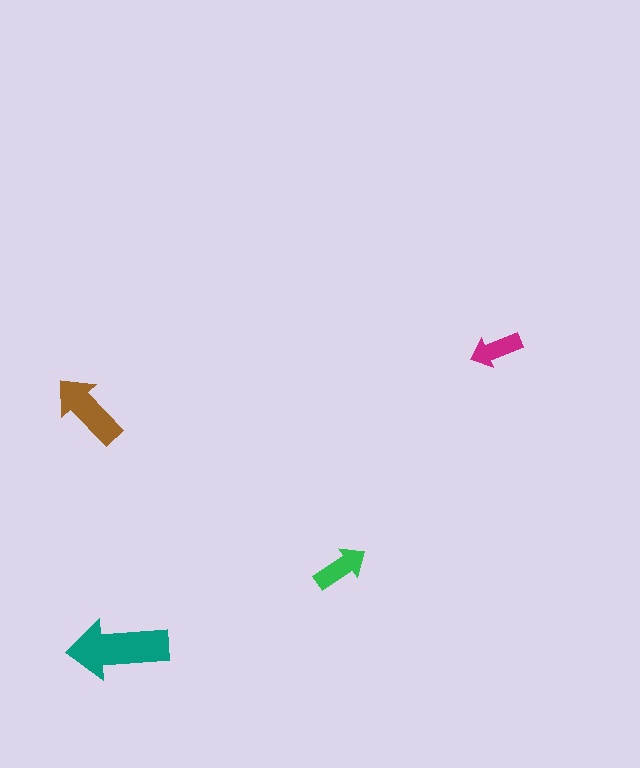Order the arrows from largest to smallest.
the teal one, the brown one, the green one, the magenta one.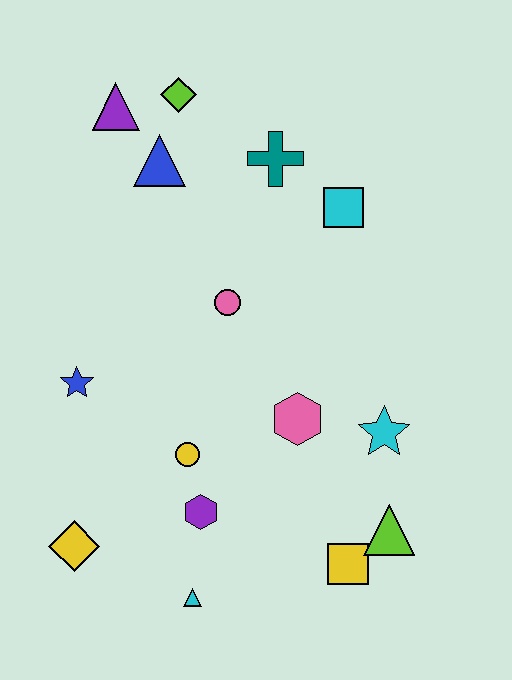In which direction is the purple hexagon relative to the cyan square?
The purple hexagon is below the cyan square.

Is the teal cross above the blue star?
Yes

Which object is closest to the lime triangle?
The yellow square is closest to the lime triangle.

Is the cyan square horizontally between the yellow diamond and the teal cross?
No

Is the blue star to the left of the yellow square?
Yes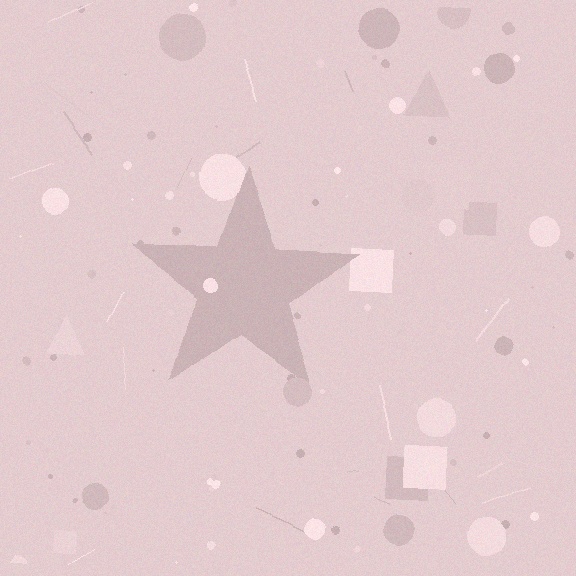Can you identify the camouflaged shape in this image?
The camouflaged shape is a star.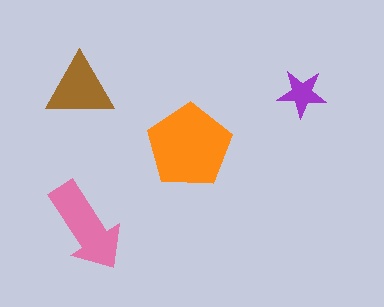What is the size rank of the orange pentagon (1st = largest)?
1st.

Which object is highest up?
The brown triangle is topmost.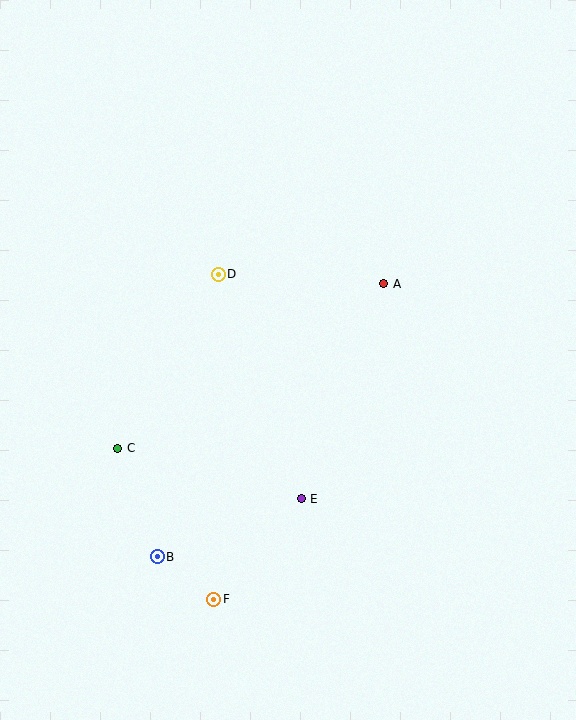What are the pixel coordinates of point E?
Point E is at (301, 499).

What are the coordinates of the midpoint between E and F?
The midpoint between E and F is at (258, 549).